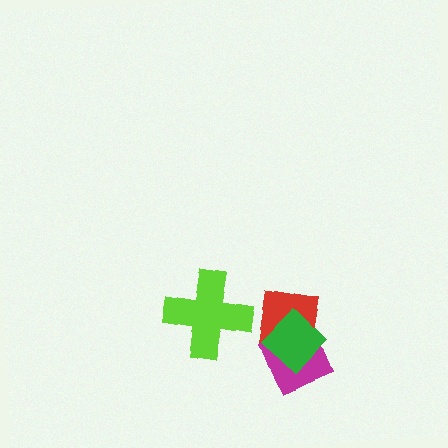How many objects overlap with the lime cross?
0 objects overlap with the lime cross.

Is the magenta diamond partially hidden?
Yes, it is partially covered by another shape.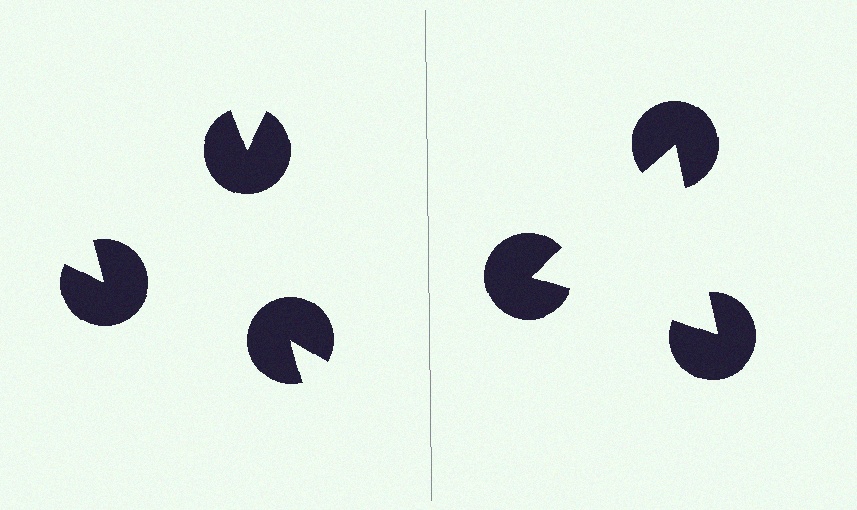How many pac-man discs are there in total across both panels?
6 — 3 on each side.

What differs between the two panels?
The pac-man discs are positioned identically on both sides; only the wedge orientations differ. On the right they align to a triangle; on the left they are misaligned.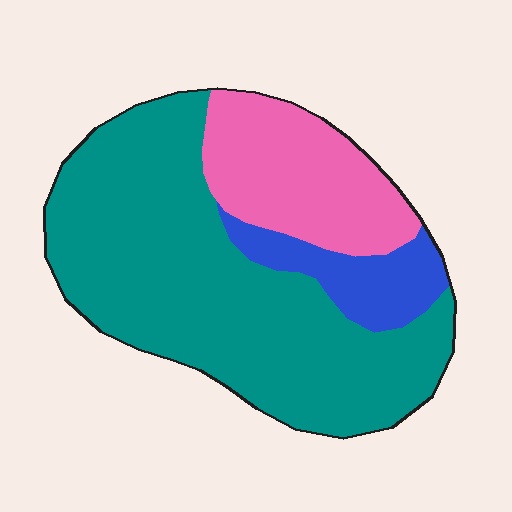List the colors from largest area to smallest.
From largest to smallest: teal, pink, blue.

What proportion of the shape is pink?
Pink takes up about one quarter (1/4) of the shape.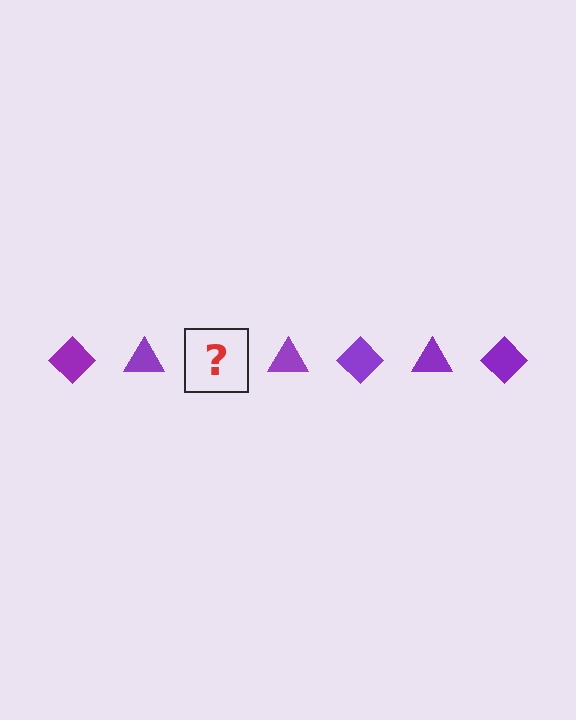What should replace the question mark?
The question mark should be replaced with a purple diamond.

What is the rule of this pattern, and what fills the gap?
The rule is that the pattern cycles through diamond, triangle shapes in purple. The gap should be filled with a purple diamond.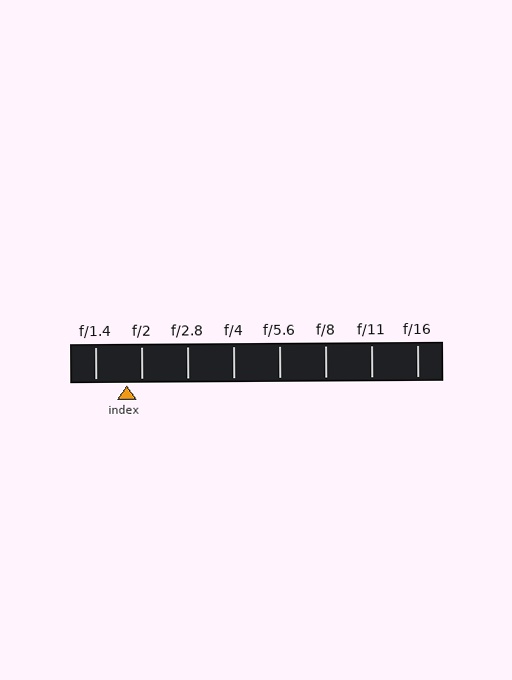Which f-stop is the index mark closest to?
The index mark is closest to f/2.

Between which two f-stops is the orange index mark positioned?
The index mark is between f/1.4 and f/2.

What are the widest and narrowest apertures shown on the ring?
The widest aperture shown is f/1.4 and the narrowest is f/16.